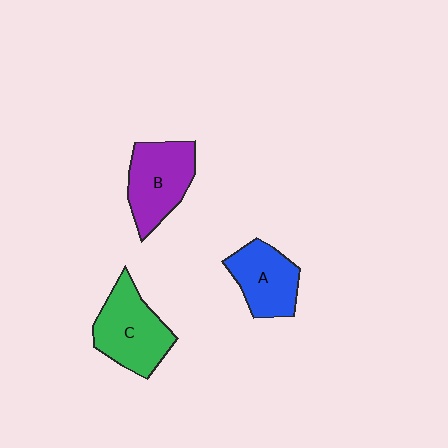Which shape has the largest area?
Shape C (green).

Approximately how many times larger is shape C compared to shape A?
Approximately 1.2 times.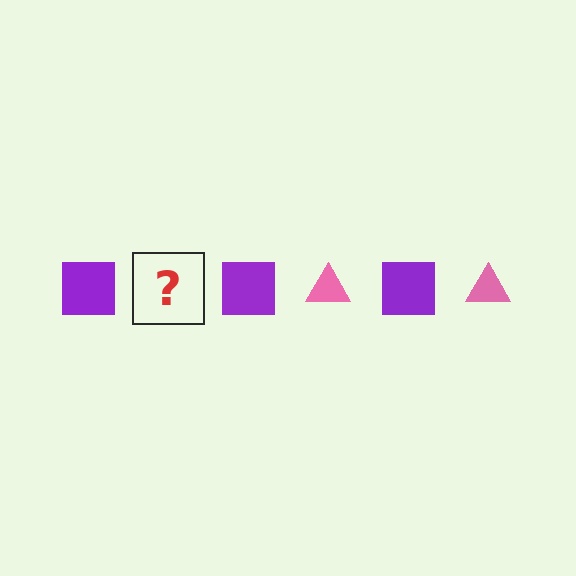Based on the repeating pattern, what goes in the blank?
The blank should be a pink triangle.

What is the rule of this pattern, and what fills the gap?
The rule is that the pattern alternates between purple square and pink triangle. The gap should be filled with a pink triangle.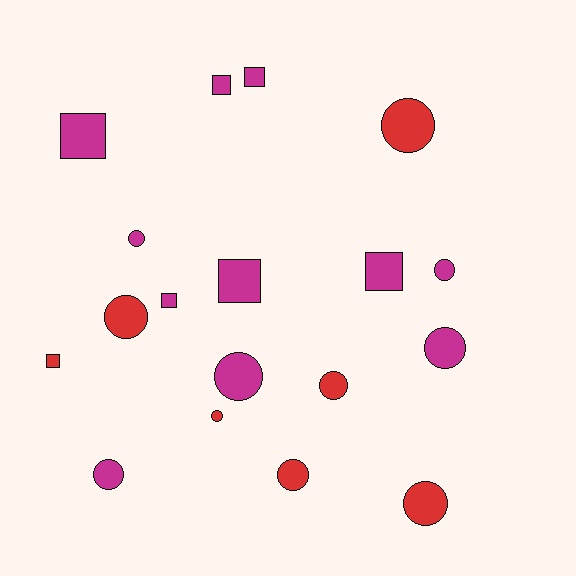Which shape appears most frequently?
Circle, with 11 objects.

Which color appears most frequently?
Magenta, with 11 objects.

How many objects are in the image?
There are 18 objects.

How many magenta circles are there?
There are 5 magenta circles.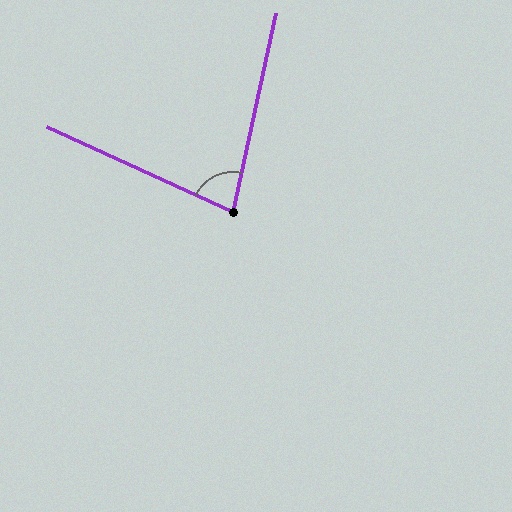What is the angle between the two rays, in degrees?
Approximately 78 degrees.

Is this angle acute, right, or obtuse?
It is acute.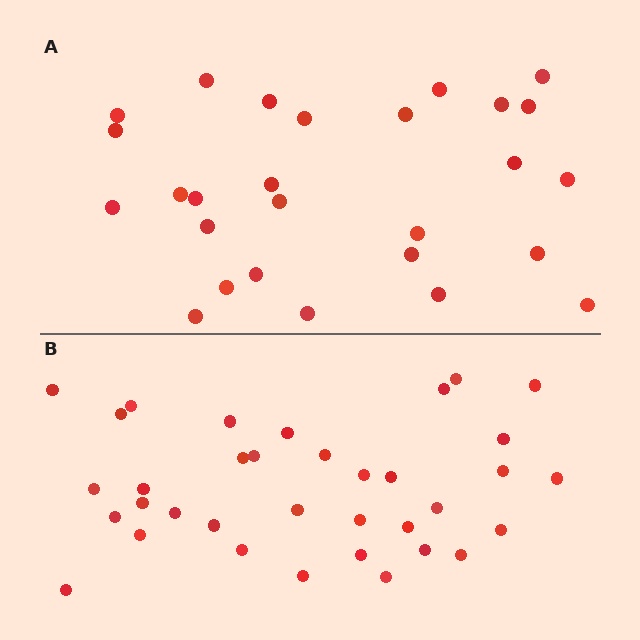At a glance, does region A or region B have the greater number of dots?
Region B (the bottom region) has more dots.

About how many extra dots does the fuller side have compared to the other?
Region B has roughly 8 or so more dots than region A.